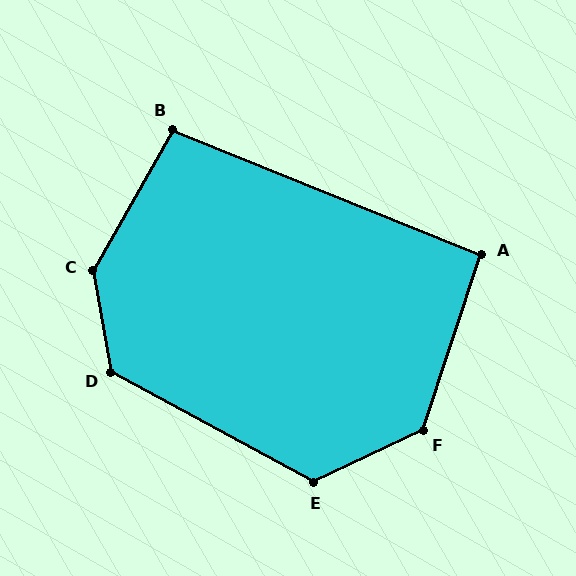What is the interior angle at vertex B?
Approximately 98 degrees (obtuse).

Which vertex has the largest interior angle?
C, at approximately 140 degrees.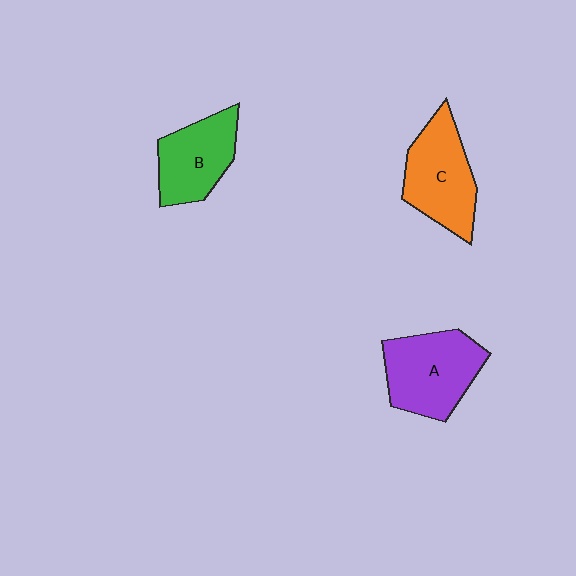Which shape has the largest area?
Shape A (purple).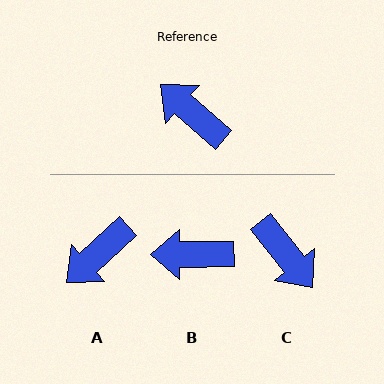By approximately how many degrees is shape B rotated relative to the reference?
Approximately 41 degrees counter-clockwise.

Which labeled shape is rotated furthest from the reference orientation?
C, about 170 degrees away.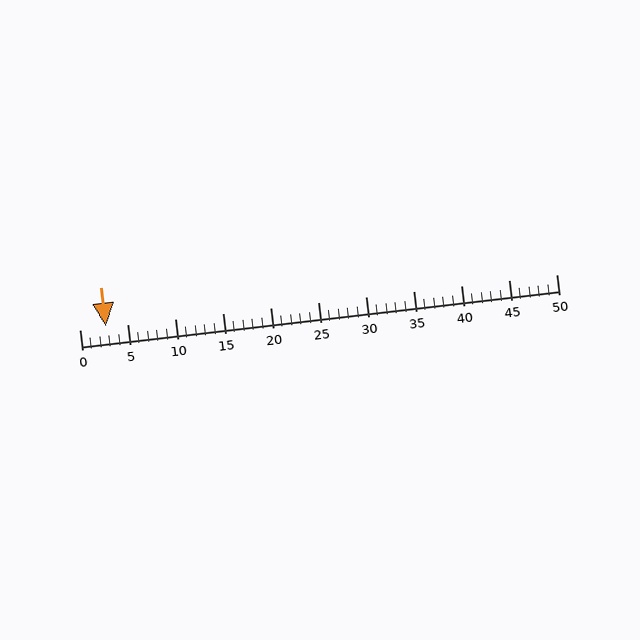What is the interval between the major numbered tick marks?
The major tick marks are spaced 5 units apart.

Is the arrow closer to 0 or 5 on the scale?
The arrow is closer to 5.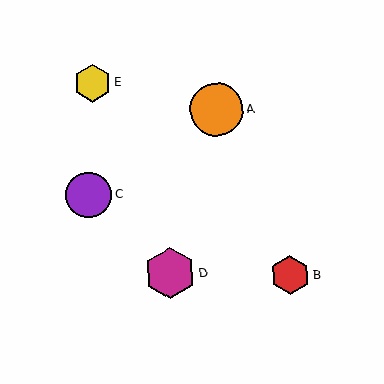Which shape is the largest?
The orange circle (labeled A) is the largest.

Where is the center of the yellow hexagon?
The center of the yellow hexagon is at (92, 83).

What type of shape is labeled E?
Shape E is a yellow hexagon.